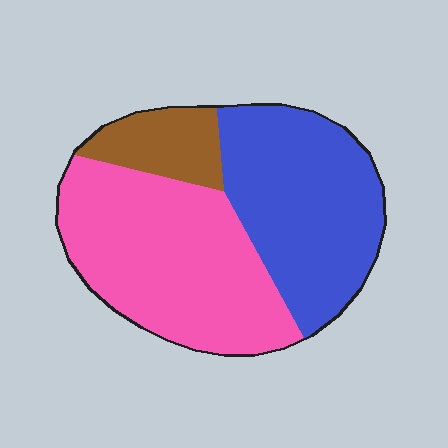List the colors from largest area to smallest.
From largest to smallest: pink, blue, brown.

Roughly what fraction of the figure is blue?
Blue takes up about two fifths (2/5) of the figure.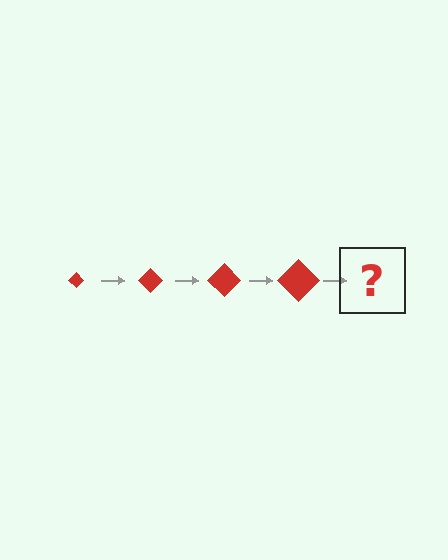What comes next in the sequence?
The next element should be a red diamond, larger than the previous one.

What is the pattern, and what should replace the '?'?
The pattern is that the diamond gets progressively larger each step. The '?' should be a red diamond, larger than the previous one.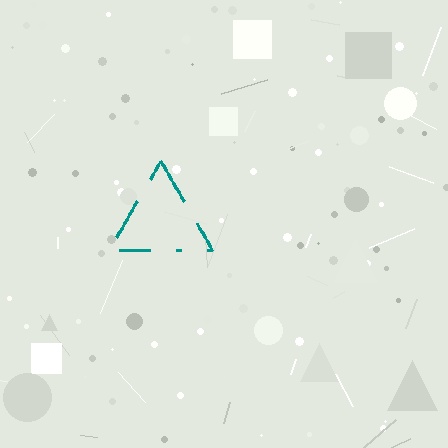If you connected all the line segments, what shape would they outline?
They would outline a triangle.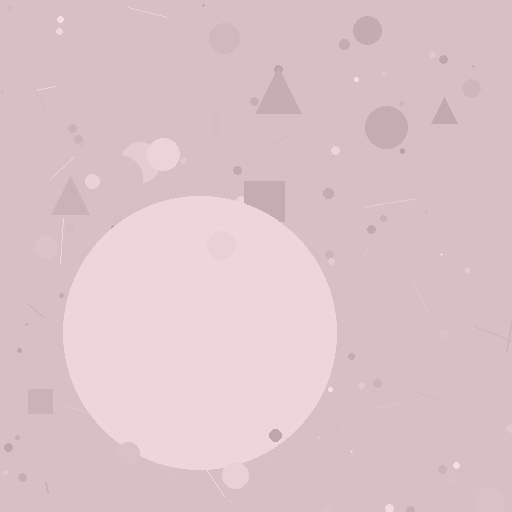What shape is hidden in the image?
A circle is hidden in the image.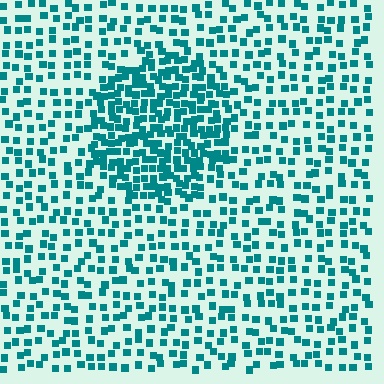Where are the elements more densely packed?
The elements are more densely packed inside the circle boundary.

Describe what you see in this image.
The image contains small teal elements arranged at two different densities. A circle-shaped region is visible where the elements are more densely packed than the surrounding area.